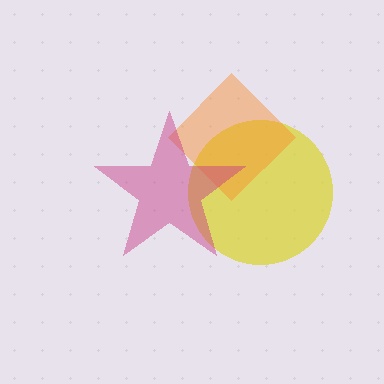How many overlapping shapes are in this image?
There are 3 overlapping shapes in the image.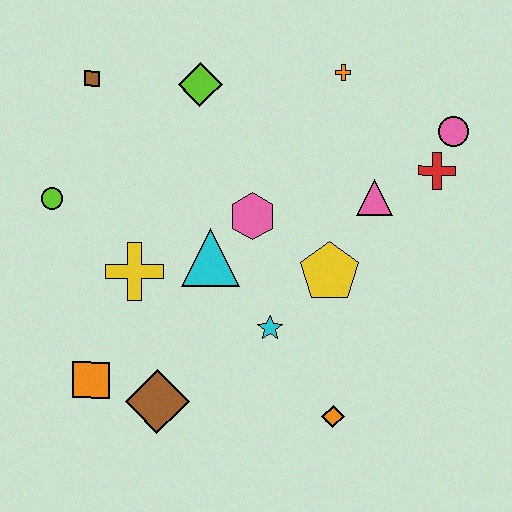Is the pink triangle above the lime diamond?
No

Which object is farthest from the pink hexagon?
The orange square is farthest from the pink hexagon.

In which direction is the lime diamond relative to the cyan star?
The lime diamond is above the cyan star.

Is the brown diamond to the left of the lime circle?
No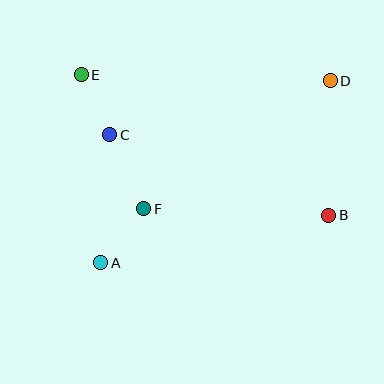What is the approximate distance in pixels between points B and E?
The distance between B and E is approximately 285 pixels.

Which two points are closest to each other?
Points C and E are closest to each other.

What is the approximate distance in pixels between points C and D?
The distance between C and D is approximately 227 pixels.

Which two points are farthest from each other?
Points A and D are farthest from each other.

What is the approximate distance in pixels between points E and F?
The distance between E and F is approximately 147 pixels.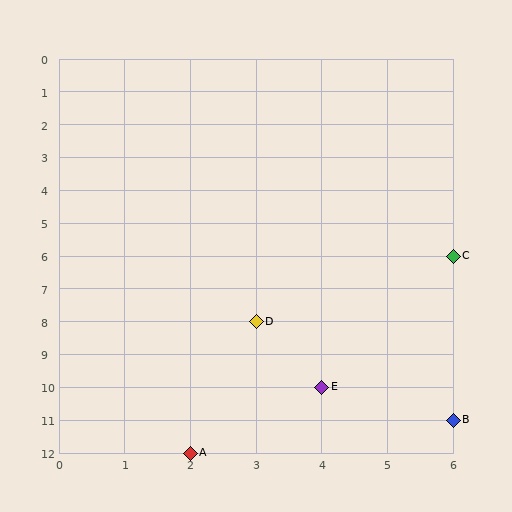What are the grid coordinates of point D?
Point D is at grid coordinates (3, 8).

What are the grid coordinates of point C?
Point C is at grid coordinates (6, 6).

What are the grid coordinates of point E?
Point E is at grid coordinates (4, 10).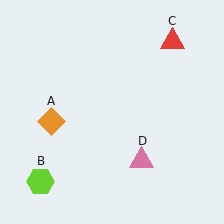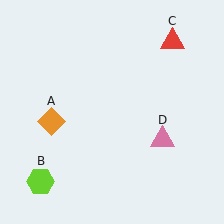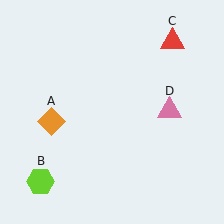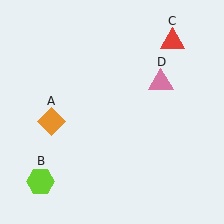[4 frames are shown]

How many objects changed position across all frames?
1 object changed position: pink triangle (object D).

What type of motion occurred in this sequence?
The pink triangle (object D) rotated counterclockwise around the center of the scene.